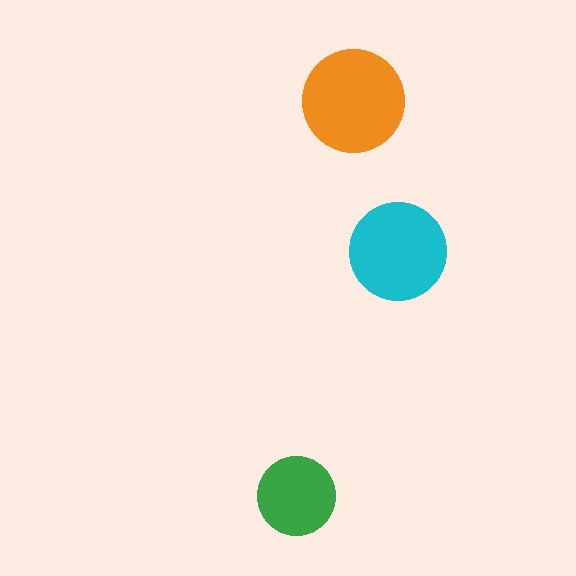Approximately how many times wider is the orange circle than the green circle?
About 1.5 times wider.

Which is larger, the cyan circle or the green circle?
The cyan one.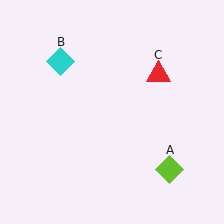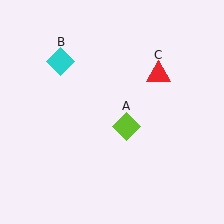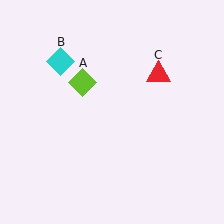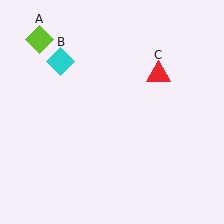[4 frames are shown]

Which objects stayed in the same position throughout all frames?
Cyan diamond (object B) and red triangle (object C) remained stationary.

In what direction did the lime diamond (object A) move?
The lime diamond (object A) moved up and to the left.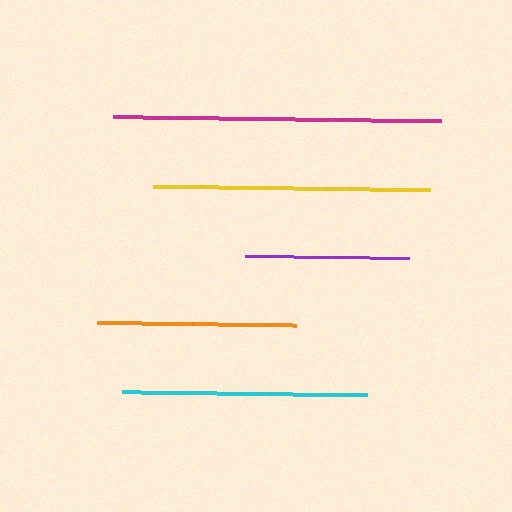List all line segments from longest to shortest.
From longest to shortest: magenta, yellow, cyan, orange, purple.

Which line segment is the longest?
The magenta line is the longest at approximately 328 pixels.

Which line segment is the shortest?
The purple line is the shortest at approximately 163 pixels.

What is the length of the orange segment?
The orange segment is approximately 198 pixels long.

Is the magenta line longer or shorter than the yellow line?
The magenta line is longer than the yellow line.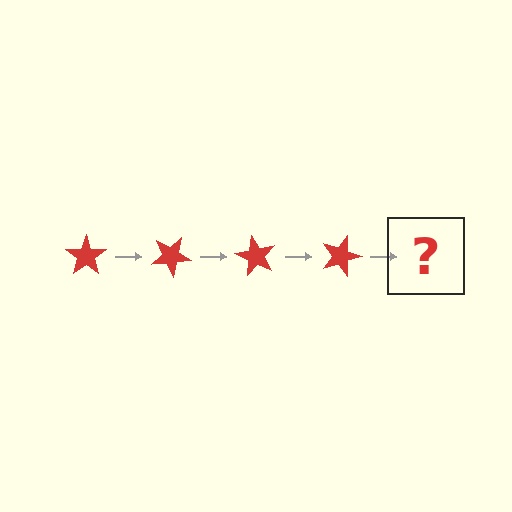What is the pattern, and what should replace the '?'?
The pattern is that the star rotates 30 degrees each step. The '?' should be a red star rotated 120 degrees.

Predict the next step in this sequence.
The next step is a red star rotated 120 degrees.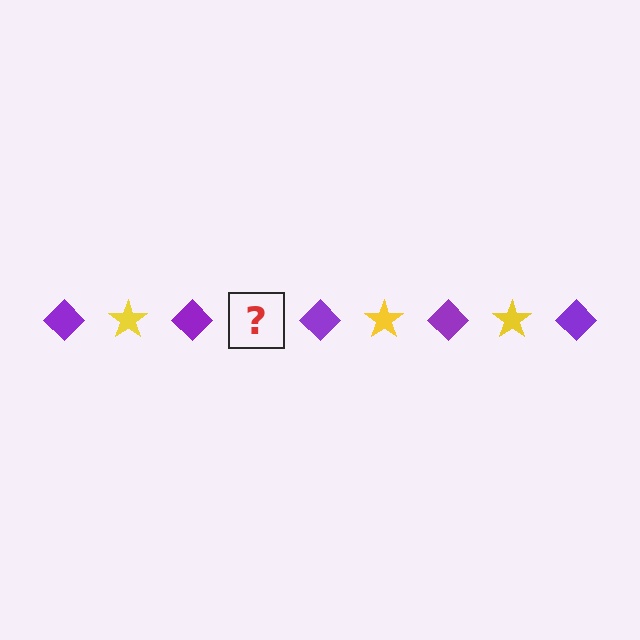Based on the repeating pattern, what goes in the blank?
The blank should be a yellow star.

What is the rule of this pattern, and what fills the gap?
The rule is that the pattern alternates between purple diamond and yellow star. The gap should be filled with a yellow star.